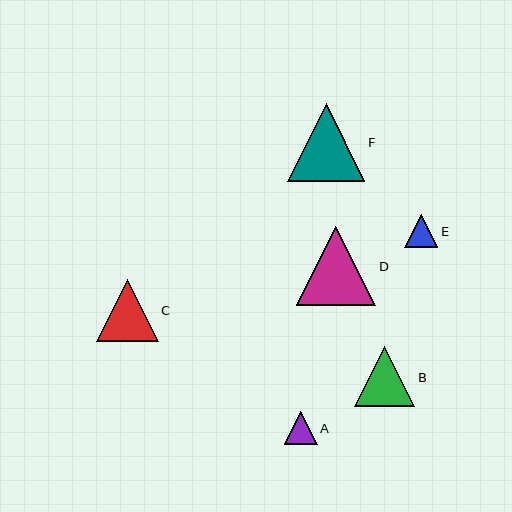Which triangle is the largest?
Triangle D is the largest with a size of approximately 79 pixels.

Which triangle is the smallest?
Triangle A is the smallest with a size of approximately 33 pixels.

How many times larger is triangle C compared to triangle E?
Triangle C is approximately 1.9 times the size of triangle E.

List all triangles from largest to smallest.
From largest to smallest: D, F, C, B, E, A.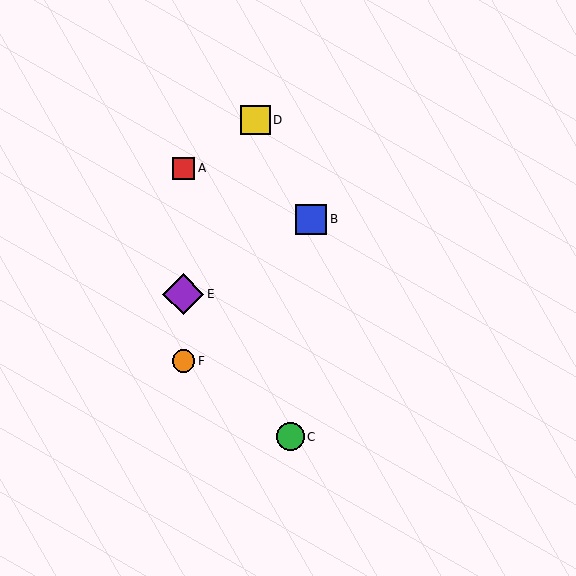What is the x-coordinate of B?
Object B is at x≈311.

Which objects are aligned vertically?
Objects A, E, F are aligned vertically.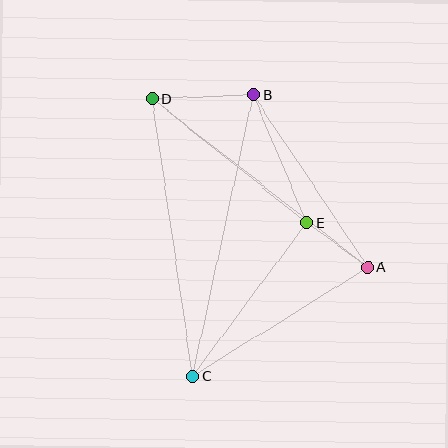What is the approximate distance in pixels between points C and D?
The distance between C and D is approximately 280 pixels.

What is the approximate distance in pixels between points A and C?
The distance between A and C is approximately 206 pixels.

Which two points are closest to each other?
Points A and E are closest to each other.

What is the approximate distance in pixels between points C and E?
The distance between C and E is approximately 191 pixels.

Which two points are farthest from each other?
Points B and C are farthest from each other.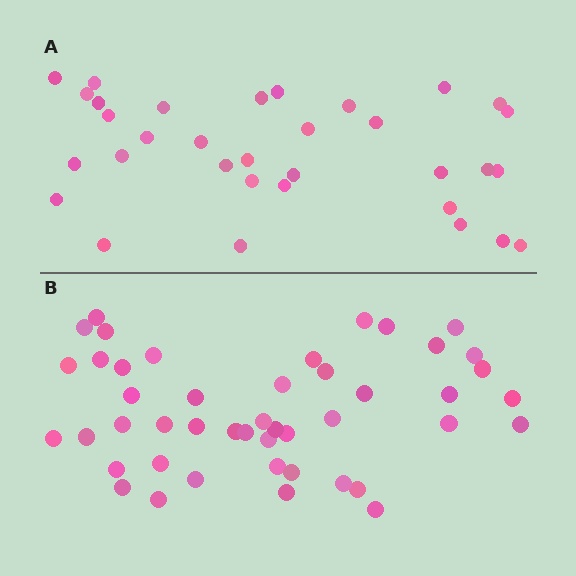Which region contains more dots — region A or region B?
Region B (the bottom region) has more dots.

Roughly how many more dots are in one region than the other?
Region B has approximately 15 more dots than region A.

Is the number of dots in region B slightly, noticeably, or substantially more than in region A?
Region B has noticeably more, but not dramatically so. The ratio is roughly 1.4 to 1.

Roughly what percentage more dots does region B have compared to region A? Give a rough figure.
About 40% more.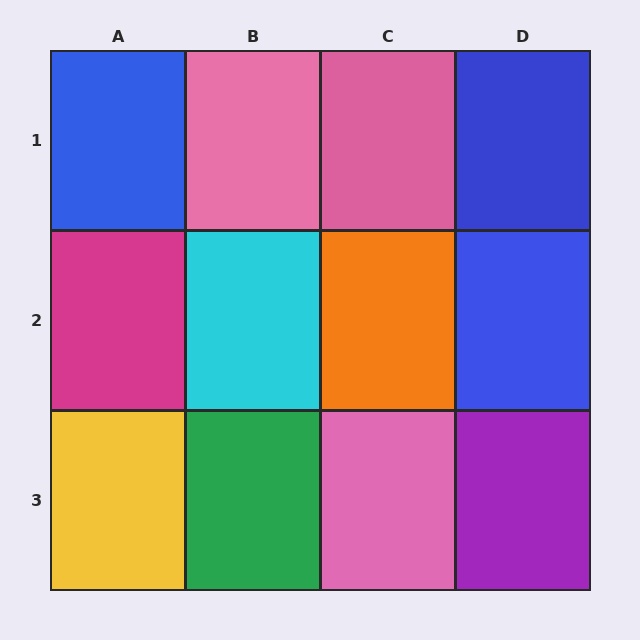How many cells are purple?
1 cell is purple.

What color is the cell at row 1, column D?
Blue.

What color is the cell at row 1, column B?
Pink.